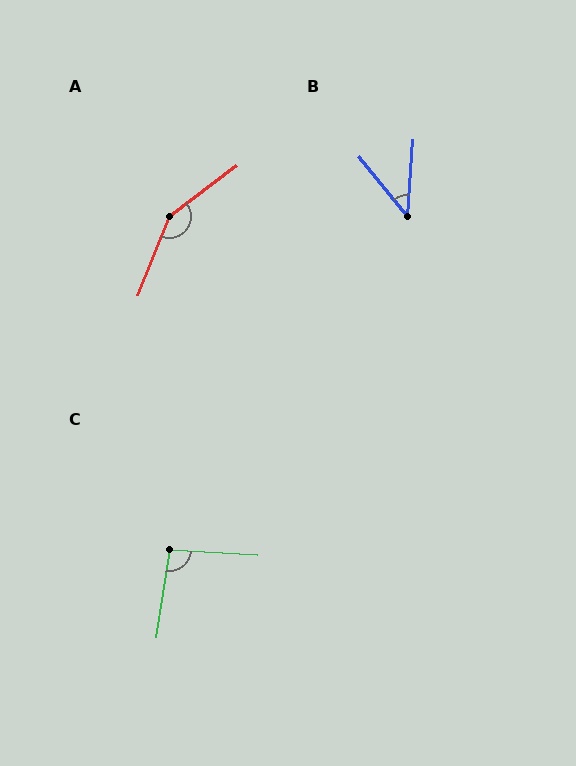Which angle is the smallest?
B, at approximately 43 degrees.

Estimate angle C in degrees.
Approximately 95 degrees.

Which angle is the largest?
A, at approximately 149 degrees.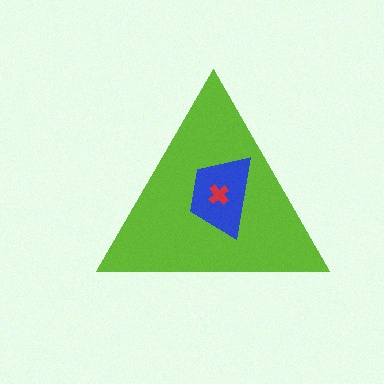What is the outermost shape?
The lime triangle.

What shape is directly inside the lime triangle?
The blue trapezoid.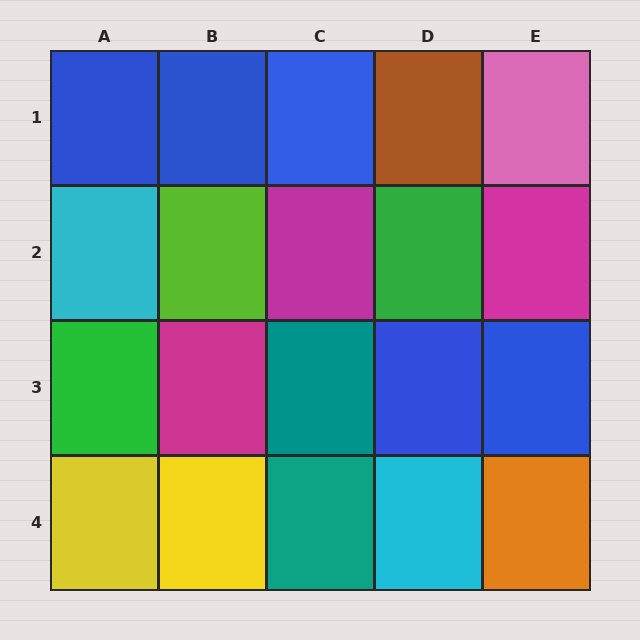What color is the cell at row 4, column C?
Teal.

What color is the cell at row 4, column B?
Yellow.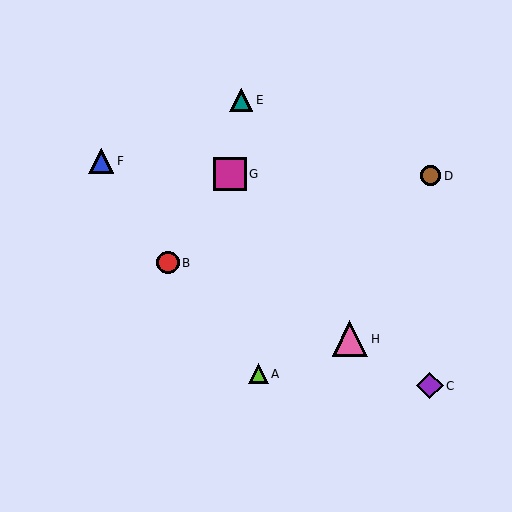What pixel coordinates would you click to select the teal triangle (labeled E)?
Click at (241, 100) to select the teal triangle E.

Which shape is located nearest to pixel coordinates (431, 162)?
The brown circle (labeled D) at (431, 176) is nearest to that location.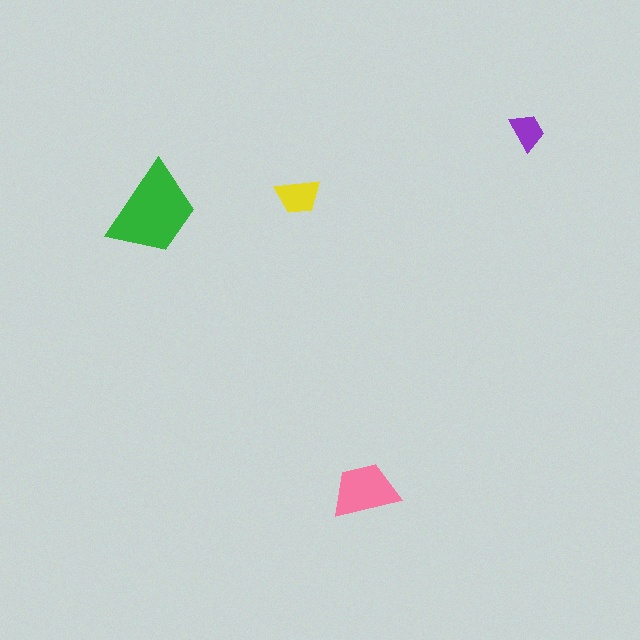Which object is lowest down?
The pink trapezoid is bottommost.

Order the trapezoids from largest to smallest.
the green one, the pink one, the yellow one, the purple one.